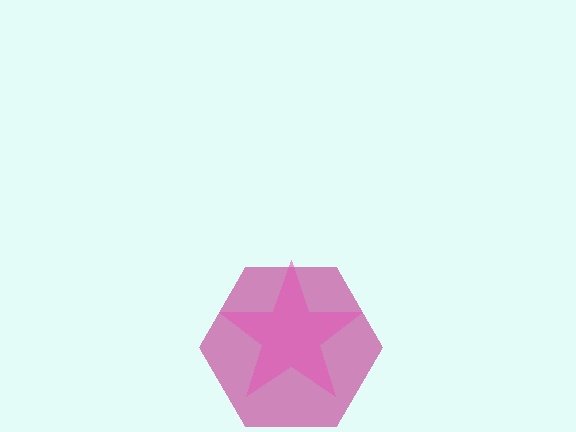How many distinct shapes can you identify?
There are 2 distinct shapes: a magenta hexagon, a pink star.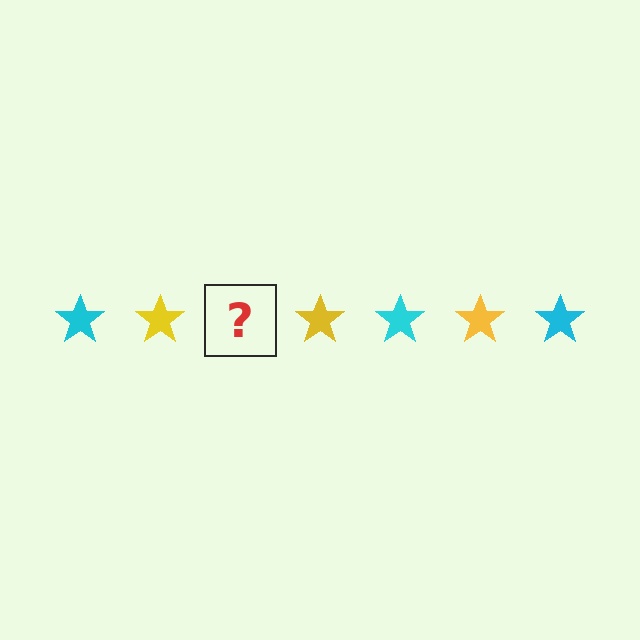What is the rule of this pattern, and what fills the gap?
The rule is that the pattern cycles through cyan, yellow stars. The gap should be filled with a cyan star.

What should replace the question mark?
The question mark should be replaced with a cyan star.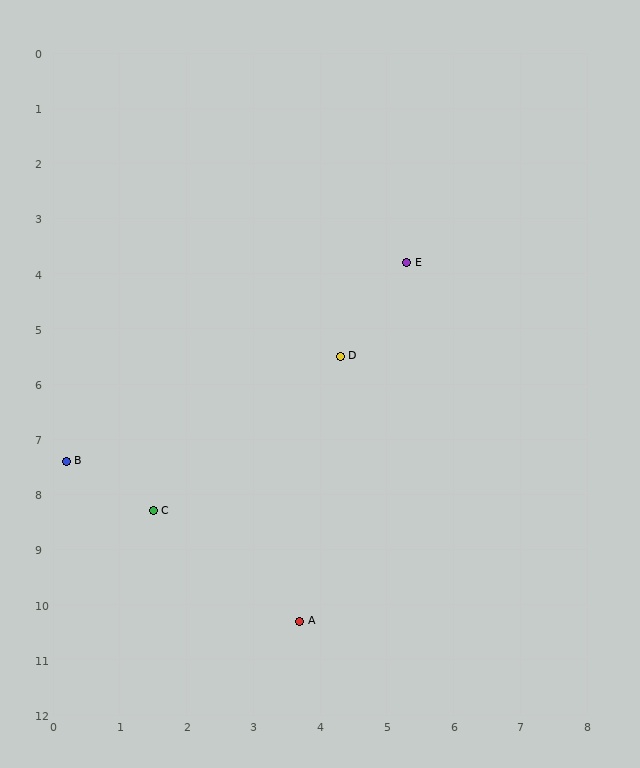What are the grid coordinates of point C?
Point C is at approximately (1.5, 8.3).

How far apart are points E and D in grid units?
Points E and D are about 2.0 grid units apart.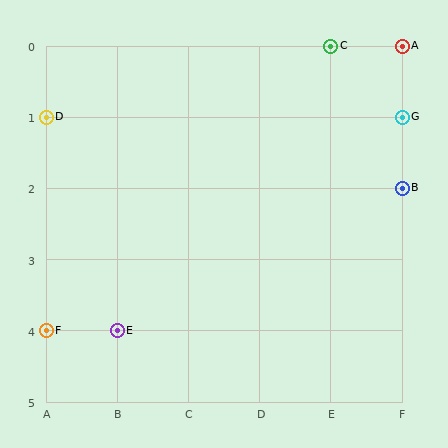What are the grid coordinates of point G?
Point G is at grid coordinates (F, 1).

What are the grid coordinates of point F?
Point F is at grid coordinates (A, 4).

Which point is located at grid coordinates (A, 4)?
Point F is at (A, 4).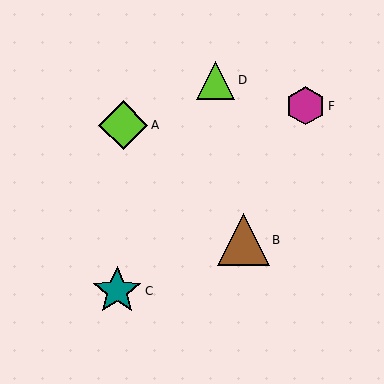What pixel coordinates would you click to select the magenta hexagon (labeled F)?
Click at (305, 106) to select the magenta hexagon F.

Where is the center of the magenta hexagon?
The center of the magenta hexagon is at (305, 106).